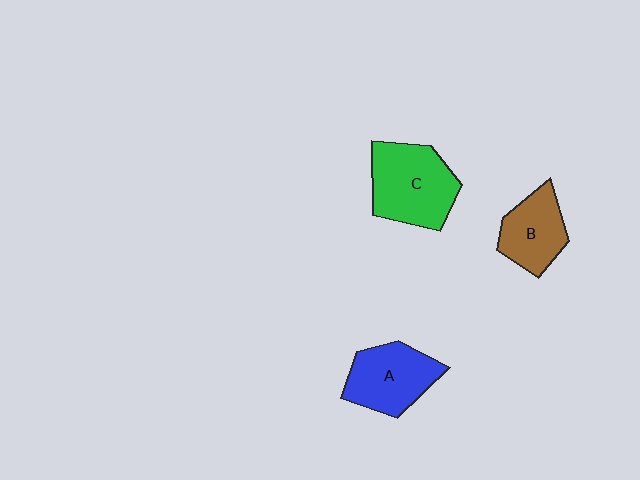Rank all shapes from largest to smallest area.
From largest to smallest: C (green), A (blue), B (brown).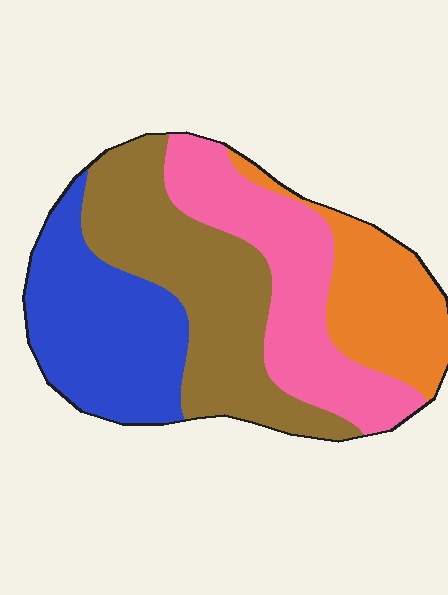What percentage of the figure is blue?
Blue takes up about one quarter (1/4) of the figure.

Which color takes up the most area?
Brown, at roughly 30%.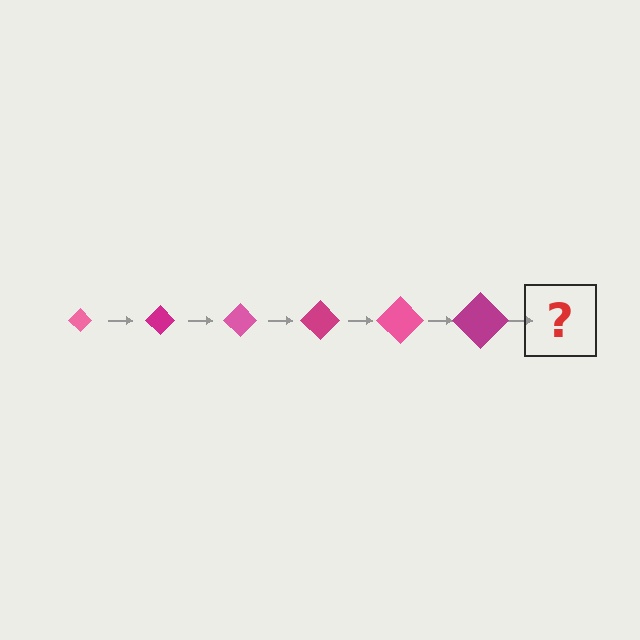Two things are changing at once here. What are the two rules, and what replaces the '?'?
The two rules are that the diamond grows larger each step and the color cycles through pink and magenta. The '?' should be a pink diamond, larger than the previous one.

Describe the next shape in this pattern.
It should be a pink diamond, larger than the previous one.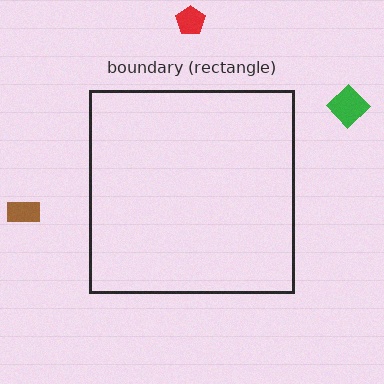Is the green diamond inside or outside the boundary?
Outside.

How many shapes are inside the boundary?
0 inside, 3 outside.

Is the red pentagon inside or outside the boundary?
Outside.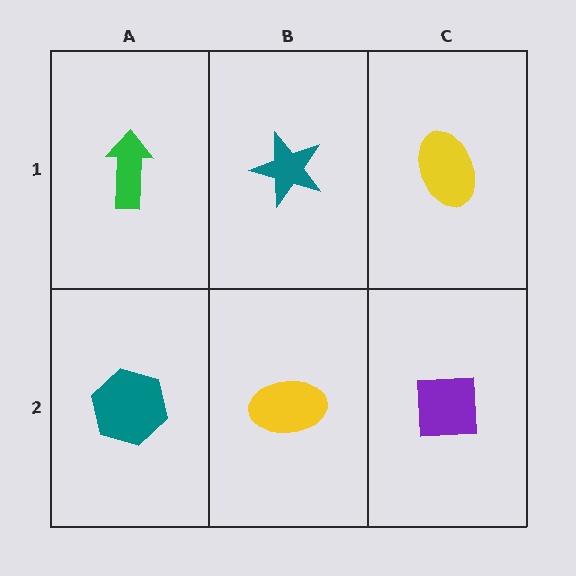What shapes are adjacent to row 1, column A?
A teal hexagon (row 2, column A), a teal star (row 1, column B).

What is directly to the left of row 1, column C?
A teal star.